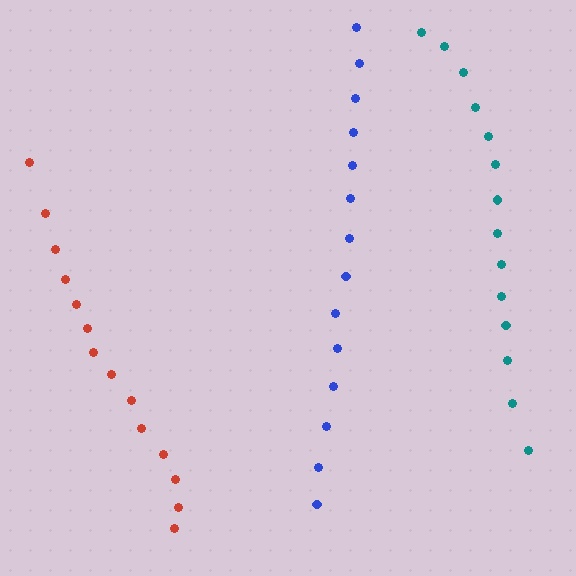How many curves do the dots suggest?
There are 3 distinct paths.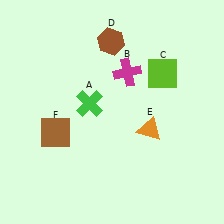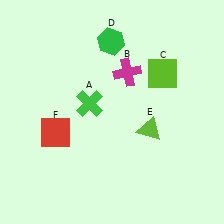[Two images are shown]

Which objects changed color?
D changed from brown to green. E changed from orange to lime. F changed from brown to red.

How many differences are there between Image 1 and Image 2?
There are 3 differences between the two images.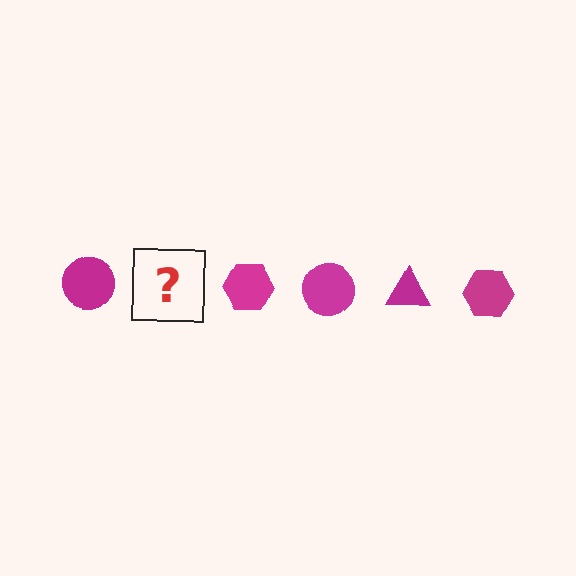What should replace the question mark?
The question mark should be replaced with a magenta triangle.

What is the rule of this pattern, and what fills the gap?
The rule is that the pattern cycles through circle, triangle, hexagon shapes in magenta. The gap should be filled with a magenta triangle.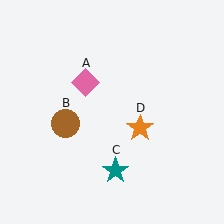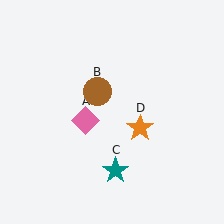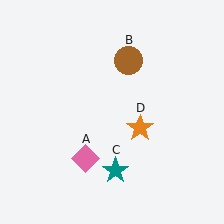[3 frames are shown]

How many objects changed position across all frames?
2 objects changed position: pink diamond (object A), brown circle (object B).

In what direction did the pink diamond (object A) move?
The pink diamond (object A) moved down.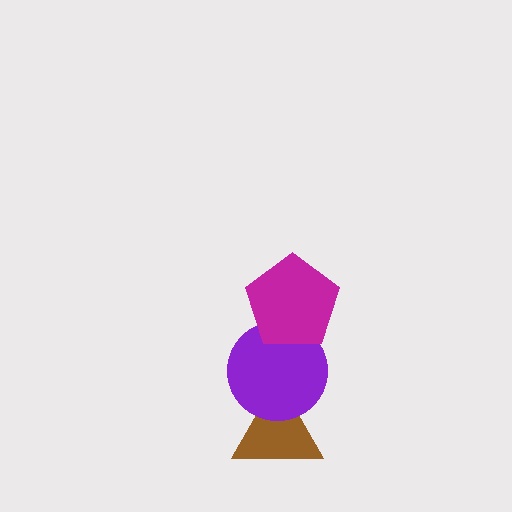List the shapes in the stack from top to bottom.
From top to bottom: the magenta pentagon, the purple circle, the brown triangle.